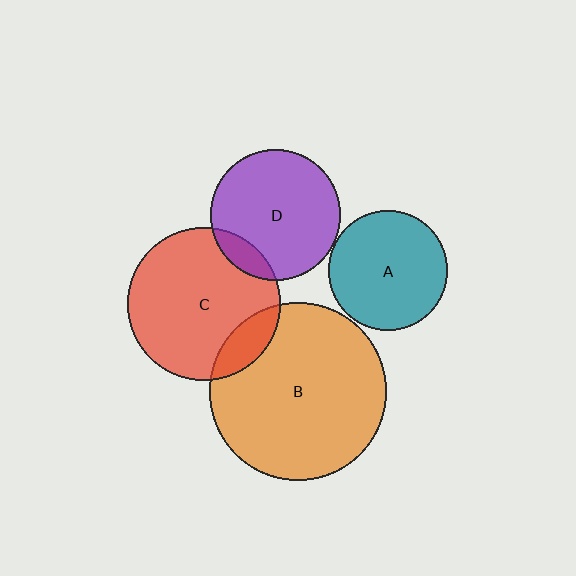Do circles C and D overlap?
Yes.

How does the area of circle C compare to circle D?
Approximately 1.4 times.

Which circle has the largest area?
Circle B (orange).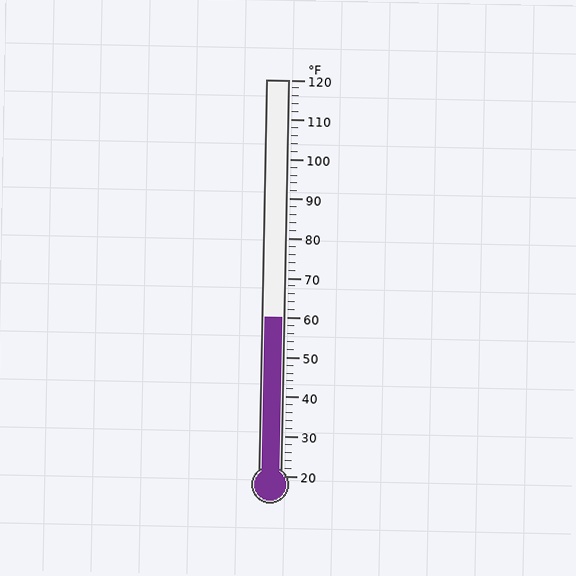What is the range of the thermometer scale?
The thermometer scale ranges from 20°F to 120°F.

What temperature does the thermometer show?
The thermometer shows approximately 60°F.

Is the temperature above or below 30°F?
The temperature is above 30°F.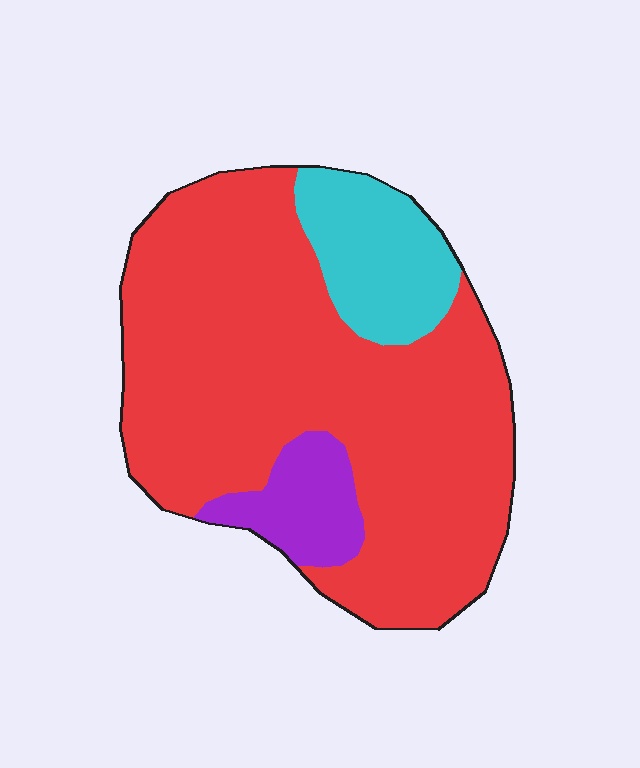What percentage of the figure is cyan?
Cyan takes up about one eighth (1/8) of the figure.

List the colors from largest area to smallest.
From largest to smallest: red, cyan, purple.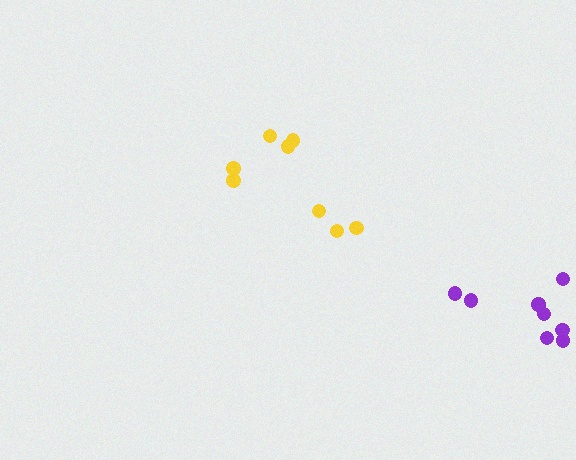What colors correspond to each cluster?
The clusters are colored: yellow, purple.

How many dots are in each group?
Group 1: 8 dots, Group 2: 8 dots (16 total).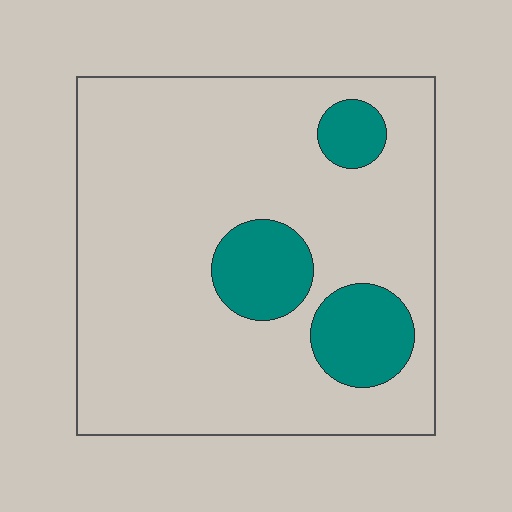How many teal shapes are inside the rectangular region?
3.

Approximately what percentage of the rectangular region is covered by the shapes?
Approximately 15%.